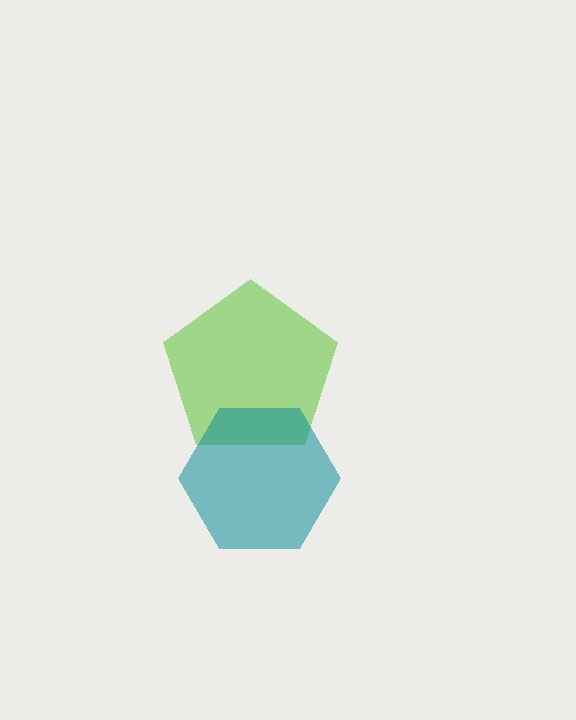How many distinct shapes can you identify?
There are 2 distinct shapes: a lime pentagon, a teal hexagon.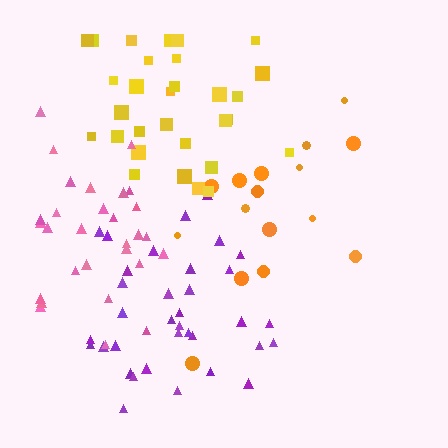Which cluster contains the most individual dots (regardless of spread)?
Purple (35).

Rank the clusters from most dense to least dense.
pink, purple, orange, yellow.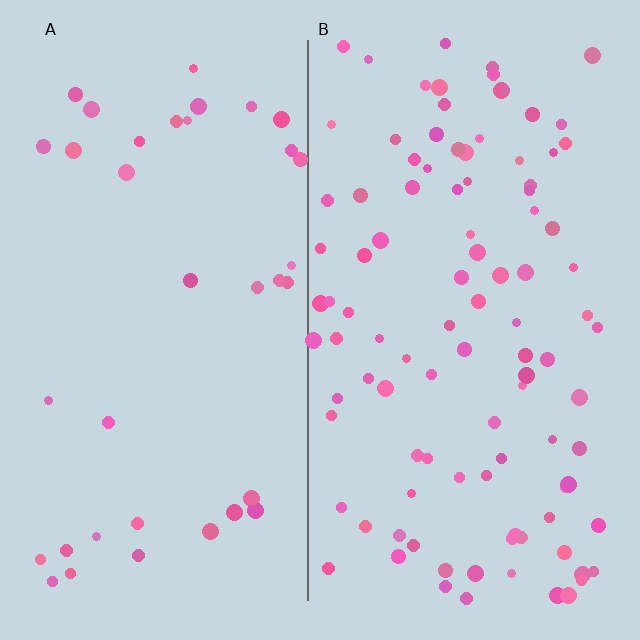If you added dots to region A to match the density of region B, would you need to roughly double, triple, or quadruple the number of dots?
Approximately triple.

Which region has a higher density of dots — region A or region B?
B (the right).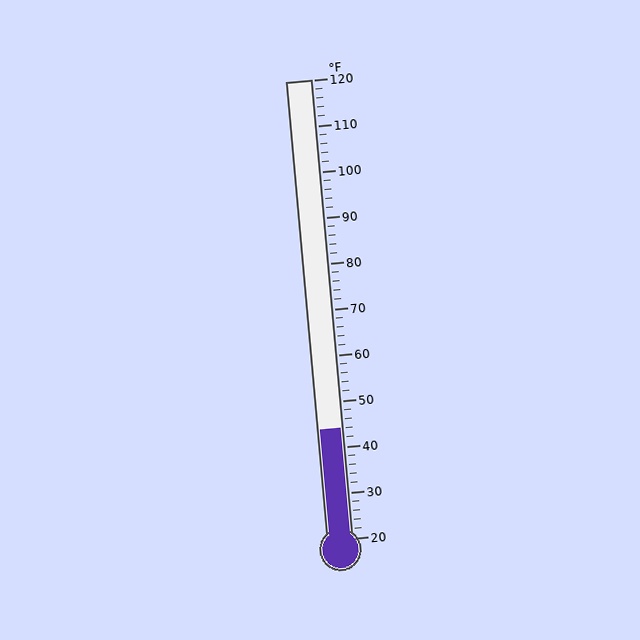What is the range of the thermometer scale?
The thermometer scale ranges from 20°F to 120°F.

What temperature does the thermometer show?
The thermometer shows approximately 44°F.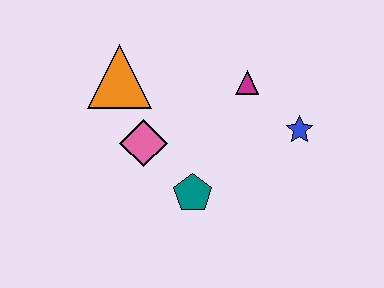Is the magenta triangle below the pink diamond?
No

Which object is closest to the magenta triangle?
The blue star is closest to the magenta triangle.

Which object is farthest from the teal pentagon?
The orange triangle is farthest from the teal pentagon.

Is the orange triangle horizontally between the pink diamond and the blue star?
No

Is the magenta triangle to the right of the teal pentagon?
Yes